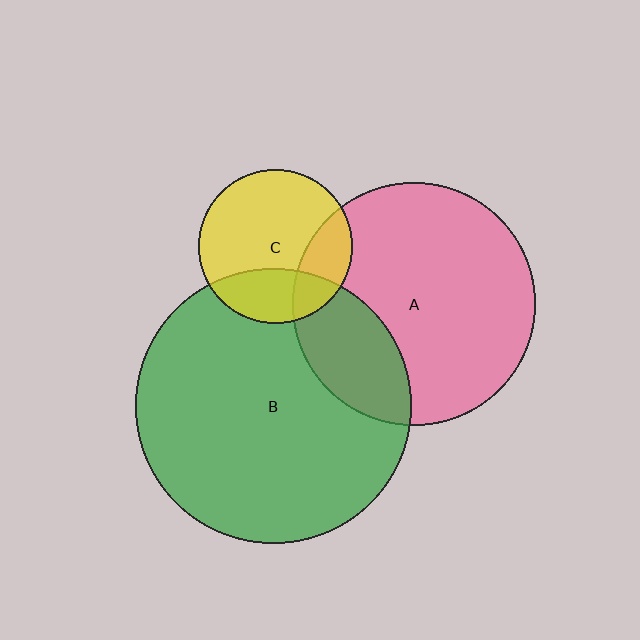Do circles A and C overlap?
Yes.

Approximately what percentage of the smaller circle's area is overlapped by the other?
Approximately 25%.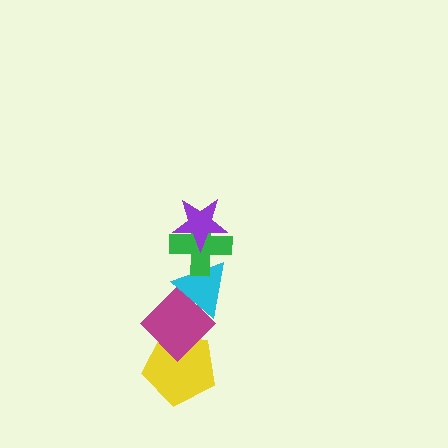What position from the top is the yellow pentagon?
The yellow pentagon is 5th from the top.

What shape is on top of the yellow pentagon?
The magenta diamond is on top of the yellow pentagon.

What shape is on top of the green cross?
The purple star is on top of the green cross.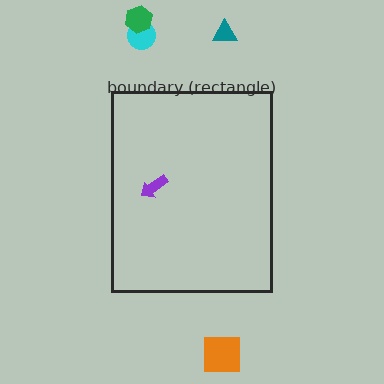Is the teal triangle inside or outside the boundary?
Outside.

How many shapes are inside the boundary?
1 inside, 4 outside.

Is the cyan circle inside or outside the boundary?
Outside.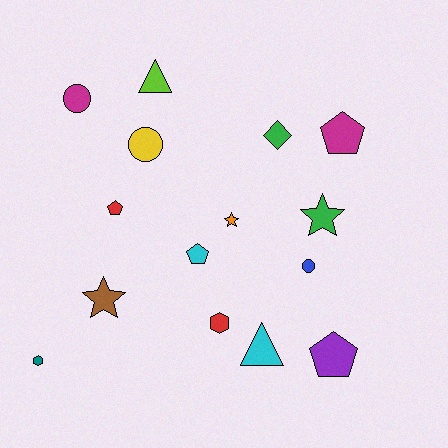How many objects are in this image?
There are 15 objects.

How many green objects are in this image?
There are 2 green objects.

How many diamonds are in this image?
There is 1 diamond.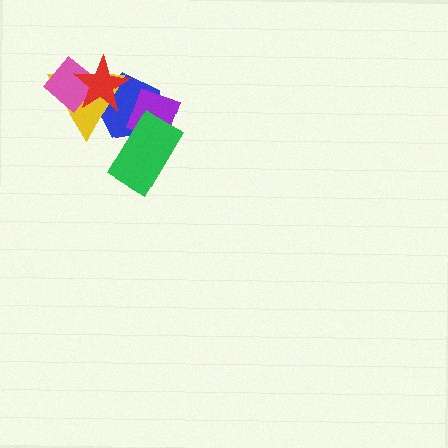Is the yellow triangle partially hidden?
Yes, it is partially covered by another shape.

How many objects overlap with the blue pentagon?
4 objects overlap with the blue pentagon.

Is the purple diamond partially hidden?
Yes, it is partially covered by another shape.